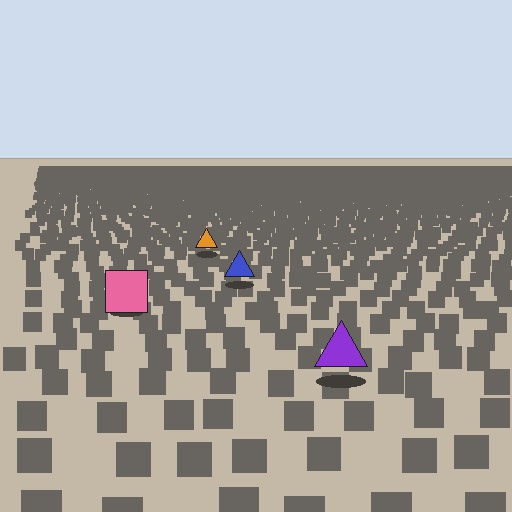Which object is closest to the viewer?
The purple triangle is closest. The texture marks near it are larger and more spread out.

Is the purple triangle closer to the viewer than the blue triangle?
Yes. The purple triangle is closer — you can tell from the texture gradient: the ground texture is coarser near it.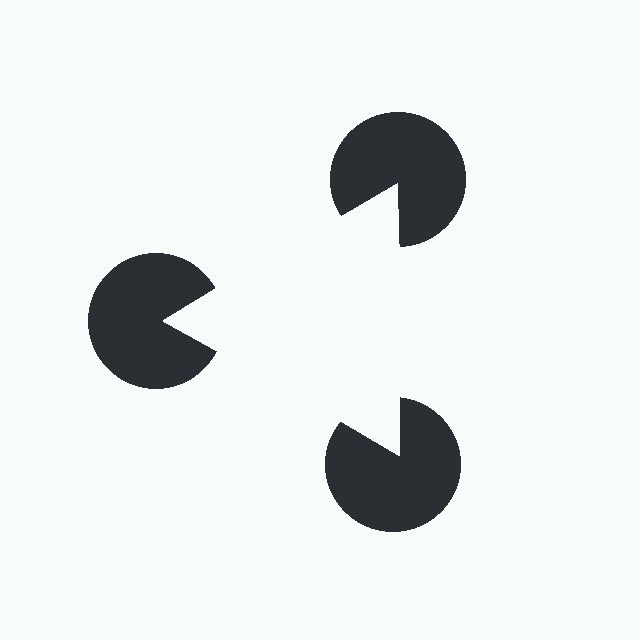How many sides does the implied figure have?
3 sides.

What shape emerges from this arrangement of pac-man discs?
An illusory triangle — its edges are inferred from the aligned wedge cuts in the pac-man discs, not physically drawn.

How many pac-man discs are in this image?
There are 3 — one at each vertex of the illusory triangle.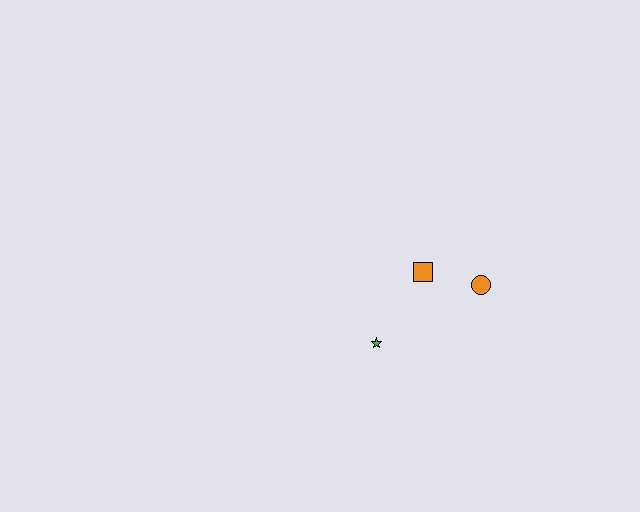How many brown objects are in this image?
There are no brown objects.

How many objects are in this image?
There are 3 objects.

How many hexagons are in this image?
There are no hexagons.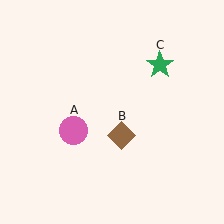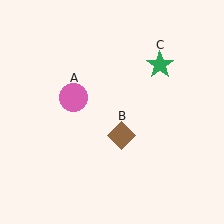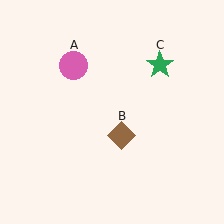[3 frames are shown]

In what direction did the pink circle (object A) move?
The pink circle (object A) moved up.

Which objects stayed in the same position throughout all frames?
Brown diamond (object B) and green star (object C) remained stationary.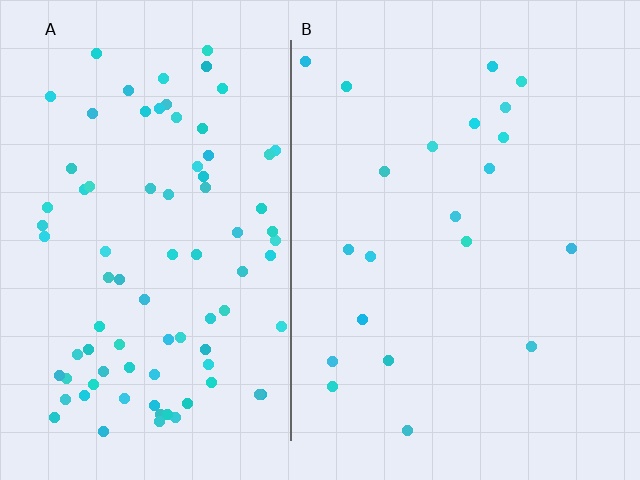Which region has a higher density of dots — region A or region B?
A (the left).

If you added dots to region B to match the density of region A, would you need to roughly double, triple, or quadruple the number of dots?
Approximately quadruple.